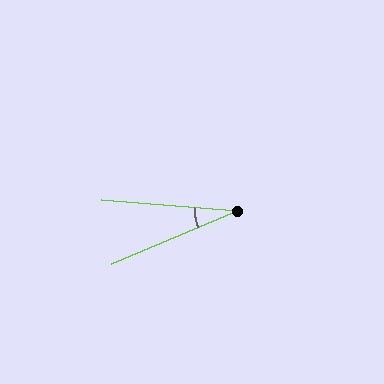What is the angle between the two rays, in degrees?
Approximately 28 degrees.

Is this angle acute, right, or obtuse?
It is acute.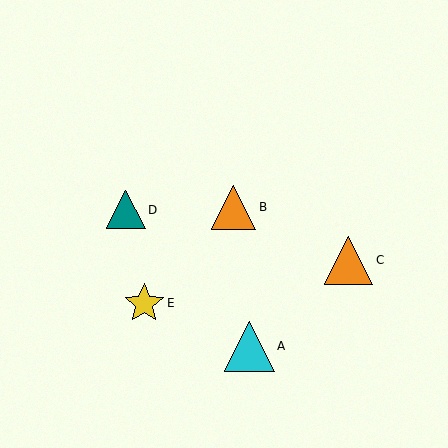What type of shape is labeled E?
Shape E is a yellow star.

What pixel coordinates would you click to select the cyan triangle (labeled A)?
Click at (250, 346) to select the cyan triangle A.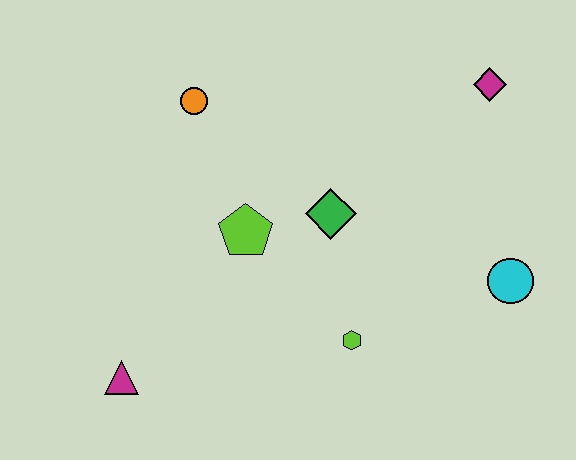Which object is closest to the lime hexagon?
The green diamond is closest to the lime hexagon.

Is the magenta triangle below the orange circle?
Yes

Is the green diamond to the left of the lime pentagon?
No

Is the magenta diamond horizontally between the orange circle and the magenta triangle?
No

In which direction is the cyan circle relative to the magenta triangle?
The cyan circle is to the right of the magenta triangle.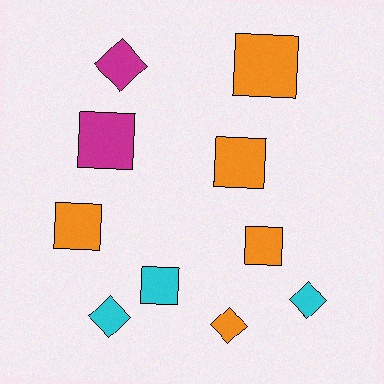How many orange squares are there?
There are 4 orange squares.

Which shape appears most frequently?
Square, with 6 objects.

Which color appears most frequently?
Orange, with 5 objects.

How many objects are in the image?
There are 10 objects.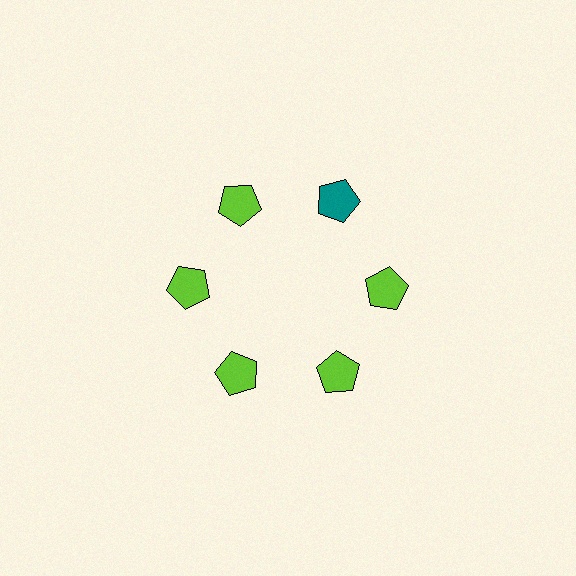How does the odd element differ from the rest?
It has a different color: teal instead of lime.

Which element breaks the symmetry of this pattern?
The teal pentagon at roughly the 1 o'clock position breaks the symmetry. All other shapes are lime pentagons.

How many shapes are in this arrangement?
There are 6 shapes arranged in a ring pattern.